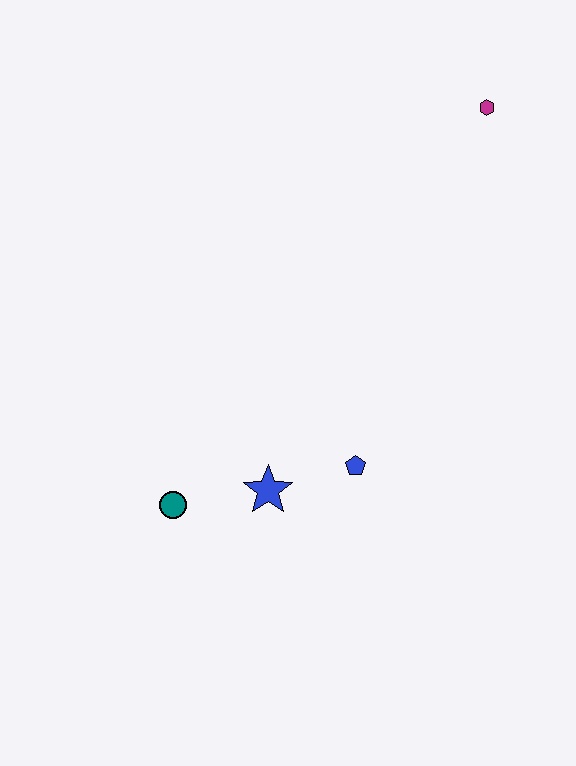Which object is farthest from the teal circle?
The magenta hexagon is farthest from the teal circle.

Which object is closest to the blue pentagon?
The blue star is closest to the blue pentagon.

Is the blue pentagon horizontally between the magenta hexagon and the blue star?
Yes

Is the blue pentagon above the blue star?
Yes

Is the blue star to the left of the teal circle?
No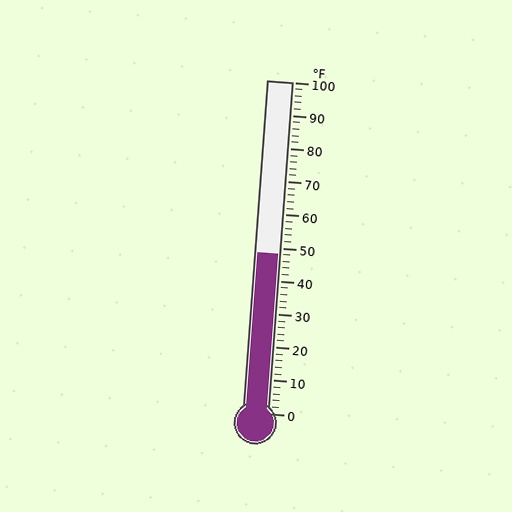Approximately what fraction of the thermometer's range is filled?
The thermometer is filled to approximately 50% of its range.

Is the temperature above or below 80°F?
The temperature is below 80°F.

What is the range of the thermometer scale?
The thermometer scale ranges from 0°F to 100°F.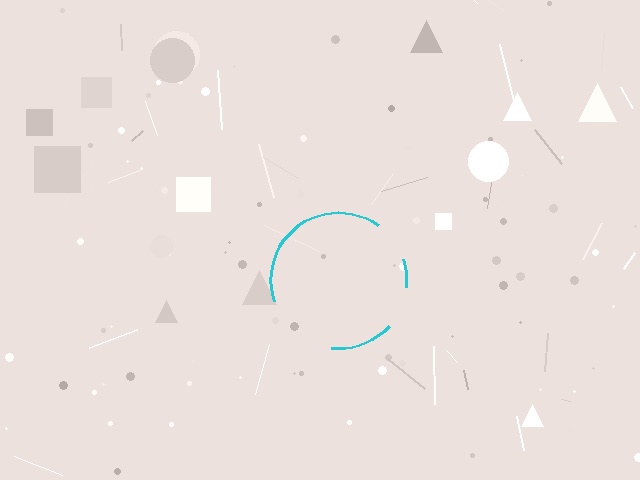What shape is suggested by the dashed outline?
The dashed outline suggests a circle.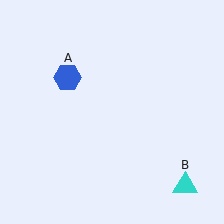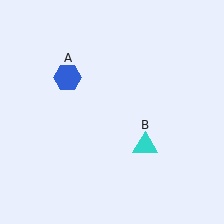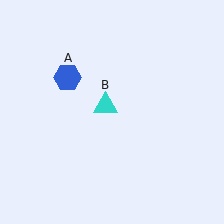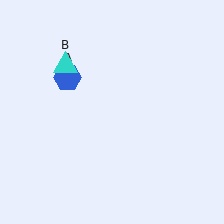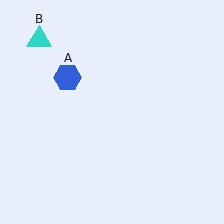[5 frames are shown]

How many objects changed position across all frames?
1 object changed position: cyan triangle (object B).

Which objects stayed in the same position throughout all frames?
Blue hexagon (object A) remained stationary.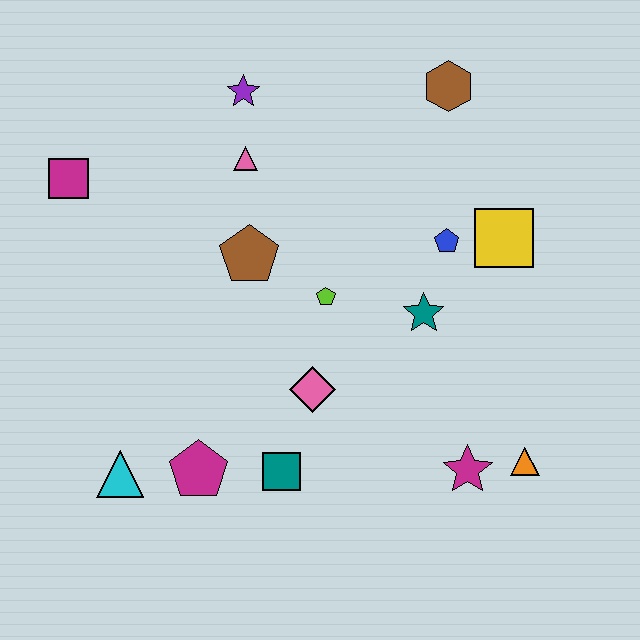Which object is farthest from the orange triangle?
The magenta square is farthest from the orange triangle.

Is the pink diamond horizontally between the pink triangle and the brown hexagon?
Yes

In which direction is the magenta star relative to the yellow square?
The magenta star is below the yellow square.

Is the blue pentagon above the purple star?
No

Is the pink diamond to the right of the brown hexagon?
No